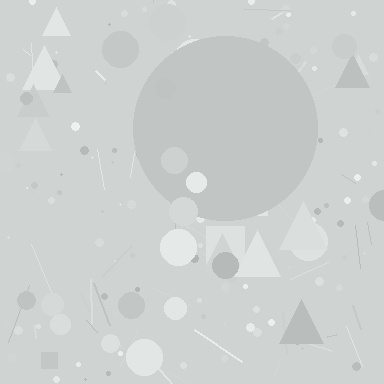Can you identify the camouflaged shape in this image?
The camouflaged shape is a circle.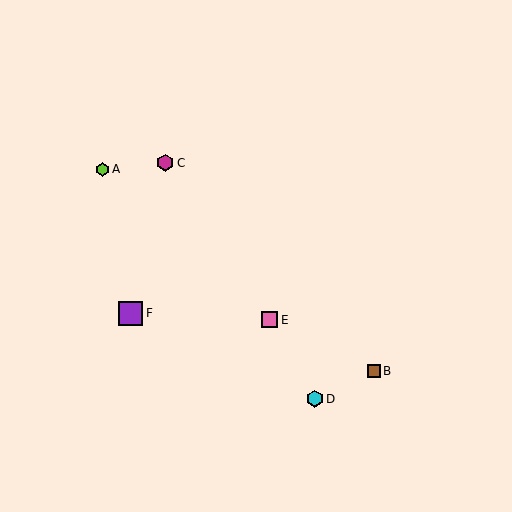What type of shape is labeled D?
Shape D is a cyan hexagon.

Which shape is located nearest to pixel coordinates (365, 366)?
The brown square (labeled B) at (374, 371) is nearest to that location.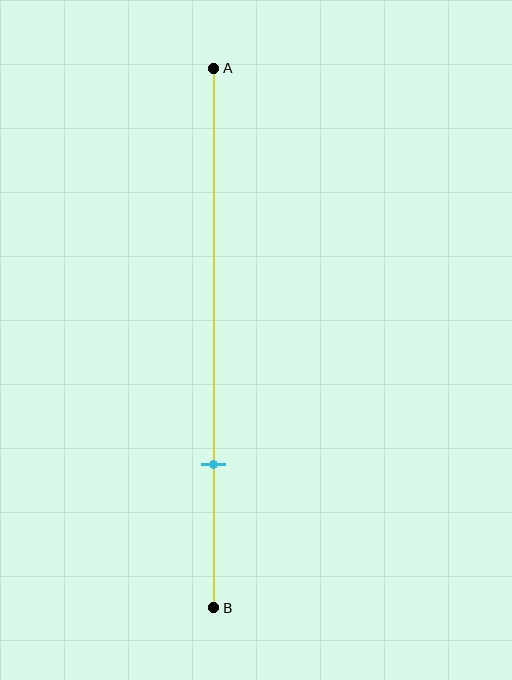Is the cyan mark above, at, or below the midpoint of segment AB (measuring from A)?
The cyan mark is below the midpoint of segment AB.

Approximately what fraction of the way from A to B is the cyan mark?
The cyan mark is approximately 75% of the way from A to B.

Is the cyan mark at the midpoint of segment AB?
No, the mark is at about 75% from A, not at the 50% midpoint.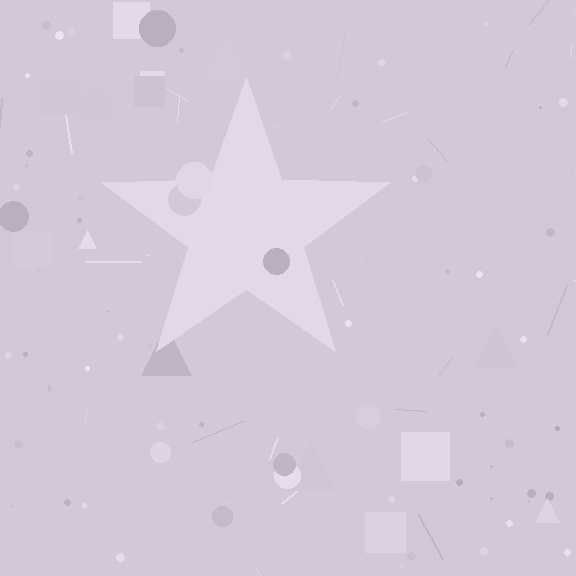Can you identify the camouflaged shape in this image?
The camouflaged shape is a star.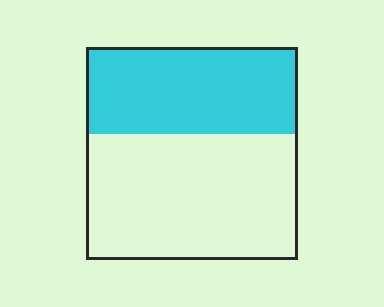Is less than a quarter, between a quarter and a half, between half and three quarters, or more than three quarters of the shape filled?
Between a quarter and a half.